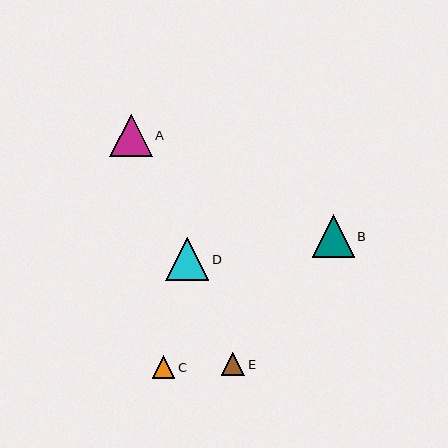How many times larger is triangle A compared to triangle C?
Triangle A is approximately 1.9 times the size of triangle C.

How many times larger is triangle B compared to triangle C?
Triangle B is approximately 1.9 times the size of triangle C.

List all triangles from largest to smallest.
From largest to smallest: D, A, B, E, C.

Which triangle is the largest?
Triangle D is the largest with a size of approximately 43 pixels.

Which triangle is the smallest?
Triangle C is the smallest with a size of approximately 23 pixels.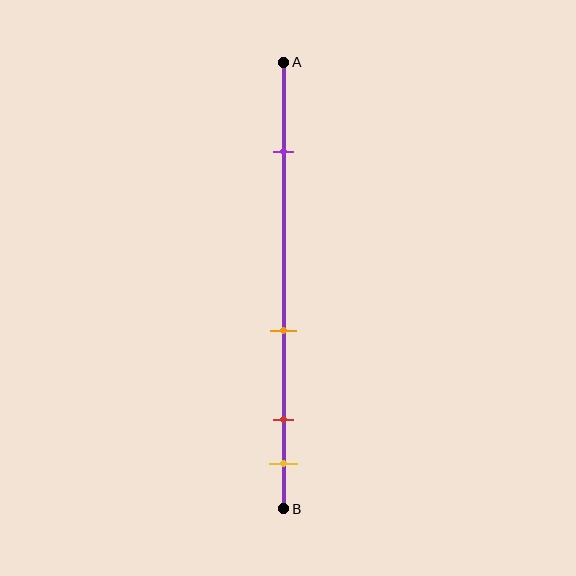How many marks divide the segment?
There are 4 marks dividing the segment.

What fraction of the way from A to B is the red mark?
The red mark is approximately 80% (0.8) of the way from A to B.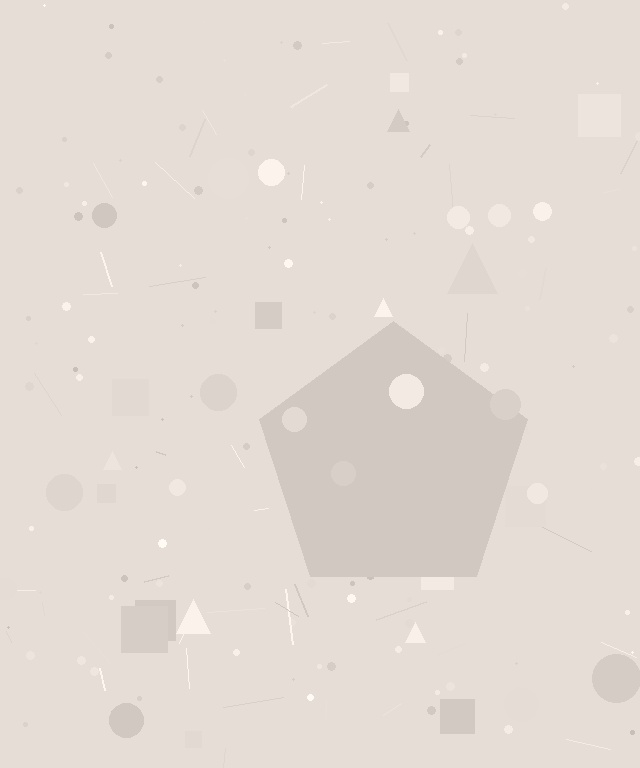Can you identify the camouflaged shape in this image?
The camouflaged shape is a pentagon.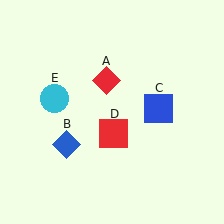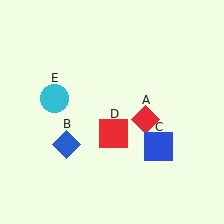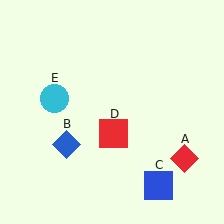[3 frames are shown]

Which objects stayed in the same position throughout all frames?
Blue diamond (object B) and red square (object D) and cyan circle (object E) remained stationary.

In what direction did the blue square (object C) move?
The blue square (object C) moved down.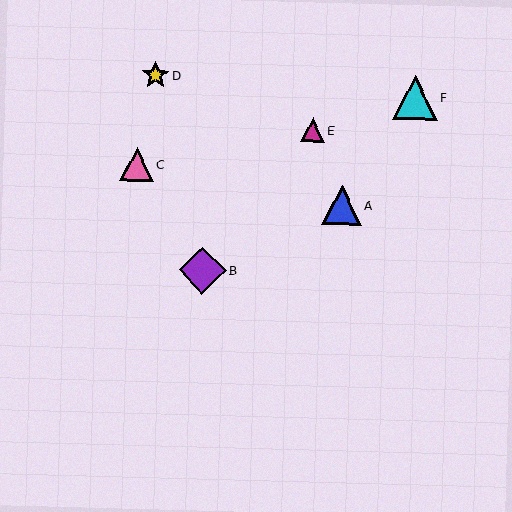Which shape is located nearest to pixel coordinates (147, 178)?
The pink triangle (labeled C) at (137, 164) is nearest to that location.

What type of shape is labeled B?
Shape B is a purple diamond.